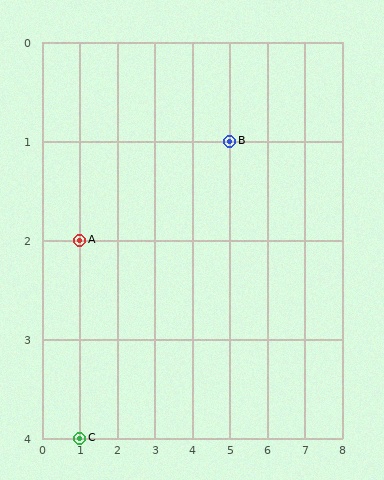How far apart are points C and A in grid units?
Points C and A are 2 rows apart.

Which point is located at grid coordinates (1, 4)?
Point C is at (1, 4).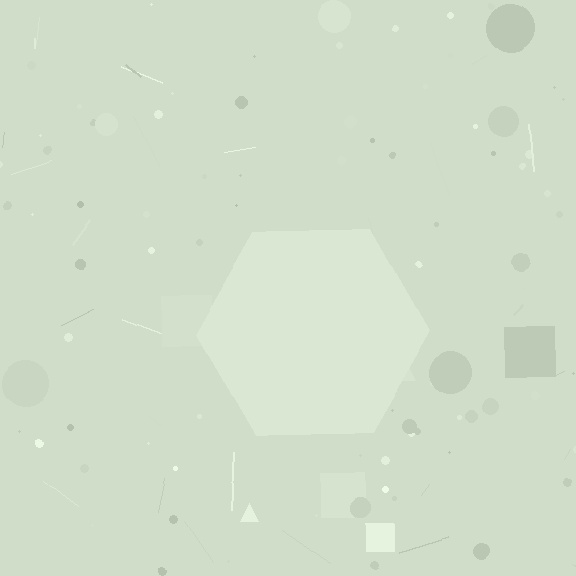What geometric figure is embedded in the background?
A hexagon is embedded in the background.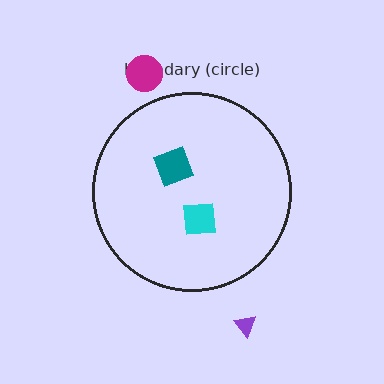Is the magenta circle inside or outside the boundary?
Outside.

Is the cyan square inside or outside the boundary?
Inside.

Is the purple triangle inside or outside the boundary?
Outside.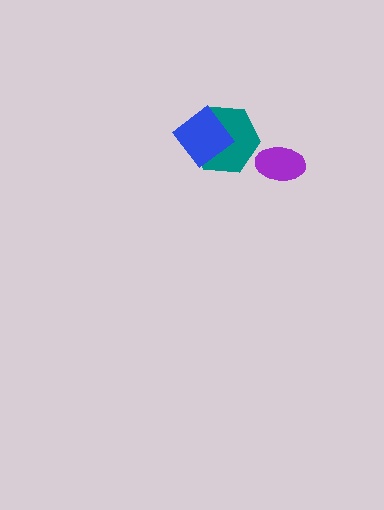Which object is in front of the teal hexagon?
The blue diamond is in front of the teal hexagon.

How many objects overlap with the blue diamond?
1 object overlaps with the blue diamond.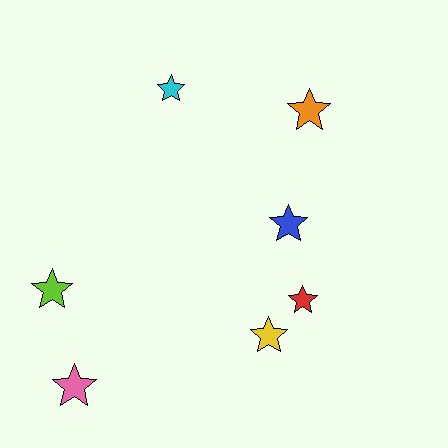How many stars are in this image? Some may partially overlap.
There are 7 stars.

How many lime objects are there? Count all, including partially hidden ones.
There is 1 lime object.